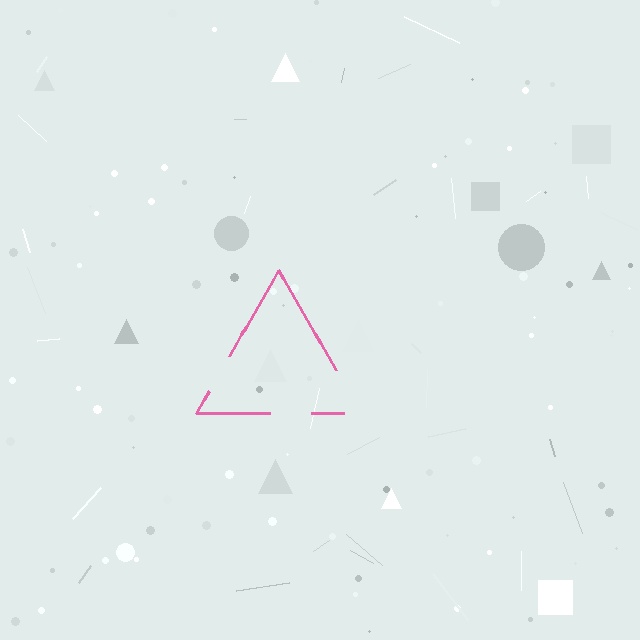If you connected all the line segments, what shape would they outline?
They would outline a triangle.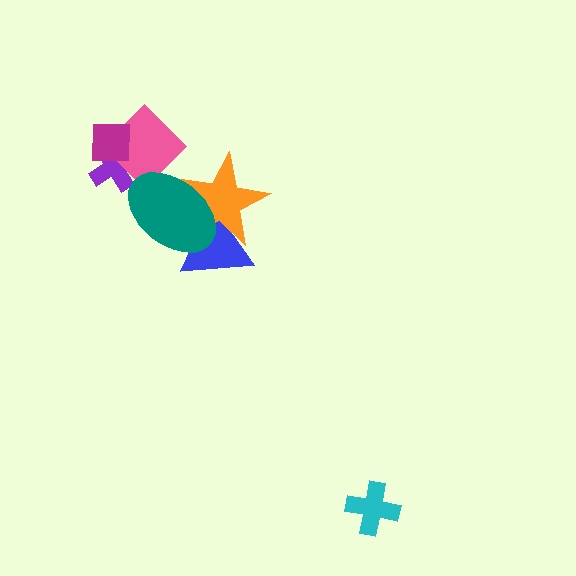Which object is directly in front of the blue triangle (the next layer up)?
The orange star is directly in front of the blue triangle.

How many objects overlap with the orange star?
2 objects overlap with the orange star.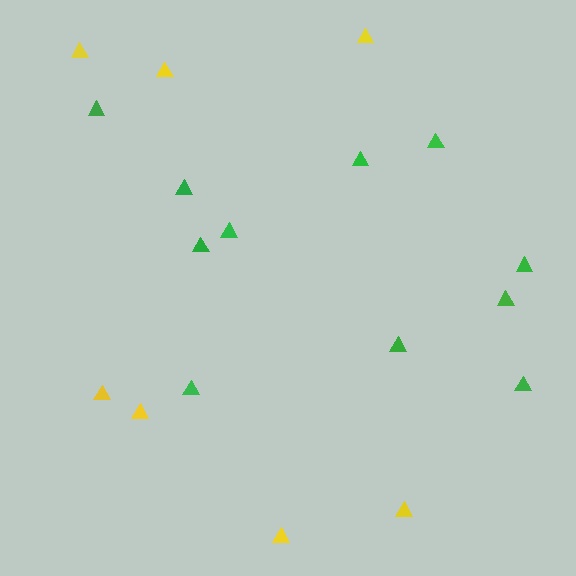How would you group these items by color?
There are 2 groups: one group of yellow triangles (7) and one group of green triangles (11).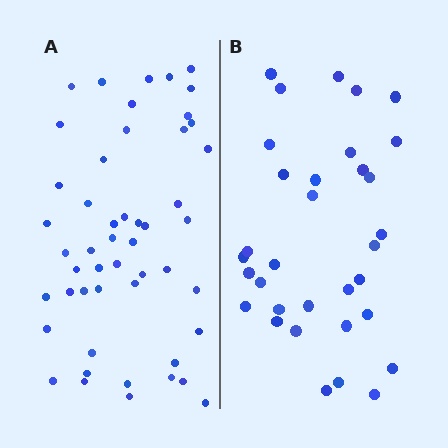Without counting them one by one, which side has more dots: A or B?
Region A (the left region) has more dots.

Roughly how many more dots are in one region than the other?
Region A has approximately 15 more dots than region B.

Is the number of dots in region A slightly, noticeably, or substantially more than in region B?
Region A has substantially more. The ratio is roughly 1.5 to 1.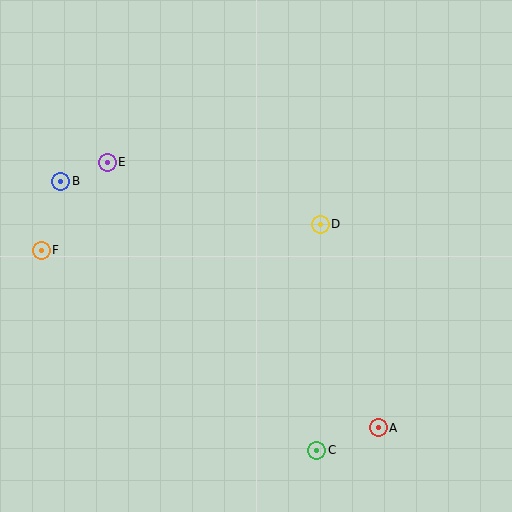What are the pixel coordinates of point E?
Point E is at (107, 162).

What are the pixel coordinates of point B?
Point B is at (61, 181).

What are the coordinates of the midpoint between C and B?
The midpoint between C and B is at (189, 316).